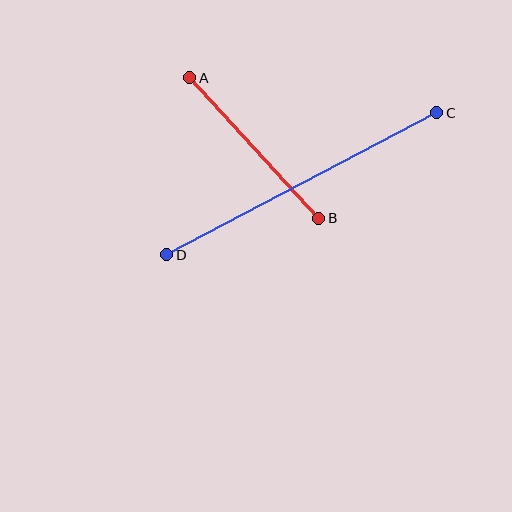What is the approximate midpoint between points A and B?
The midpoint is at approximately (254, 148) pixels.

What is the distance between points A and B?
The distance is approximately 191 pixels.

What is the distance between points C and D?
The distance is approximately 305 pixels.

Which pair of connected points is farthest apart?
Points C and D are farthest apart.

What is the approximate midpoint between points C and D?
The midpoint is at approximately (302, 184) pixels.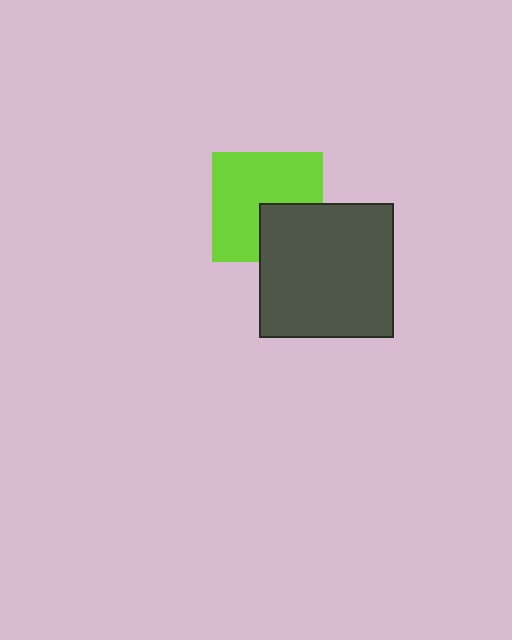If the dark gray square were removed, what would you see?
You would see the complete lime square.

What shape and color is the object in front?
The object in front is a dark gray square.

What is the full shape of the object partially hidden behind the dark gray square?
The partially hidden object is a lime square.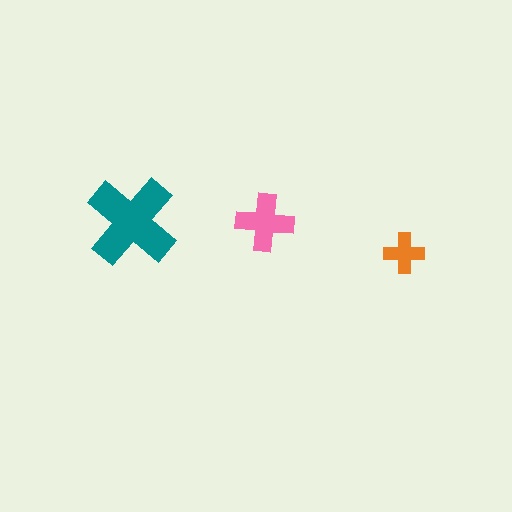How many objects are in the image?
There are 3 objects in the image.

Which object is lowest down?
The orange cross is bottommost.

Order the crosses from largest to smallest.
the teal one, the pink one, the orange one.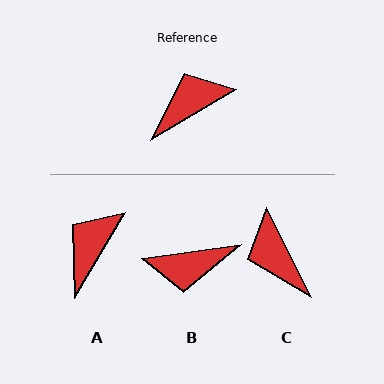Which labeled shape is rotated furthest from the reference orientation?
B, about 157 degrees away.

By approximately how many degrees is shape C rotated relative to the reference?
Approximately 86 degrees counter-clockwise.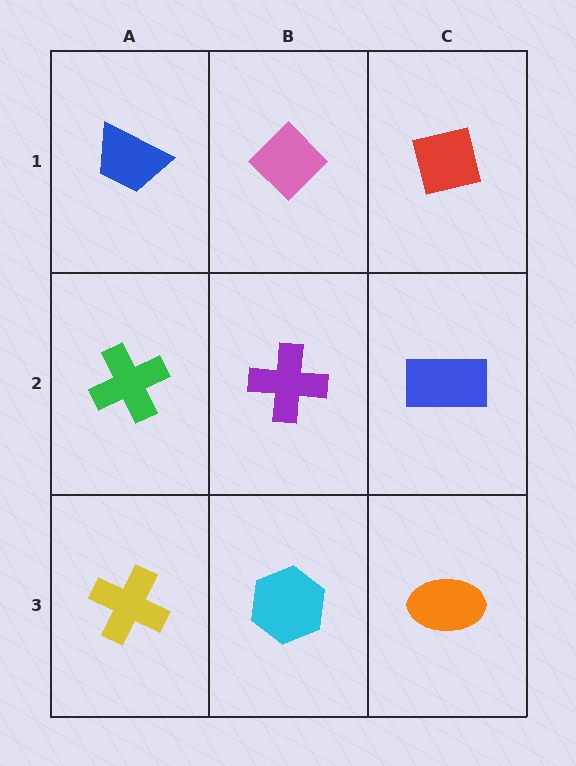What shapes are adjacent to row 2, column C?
A red square (row 1, column C), an orange ellipse (row 3, column C), a purple cross (row 2, column B).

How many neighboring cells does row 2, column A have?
3.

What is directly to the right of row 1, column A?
A pink diamond.